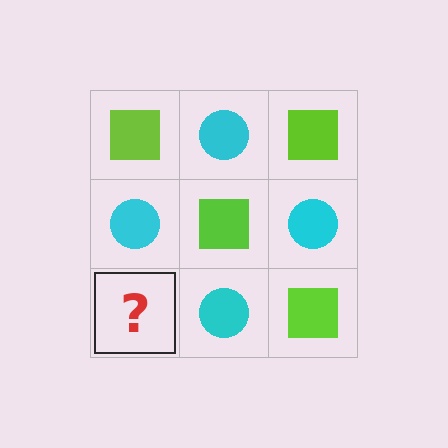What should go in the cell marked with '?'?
The missing cell should contain a lime square.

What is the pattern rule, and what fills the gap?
The rule is that it alternates lime square and cyan circle in a checkerboard pattern. The gap should be filled with a lime square.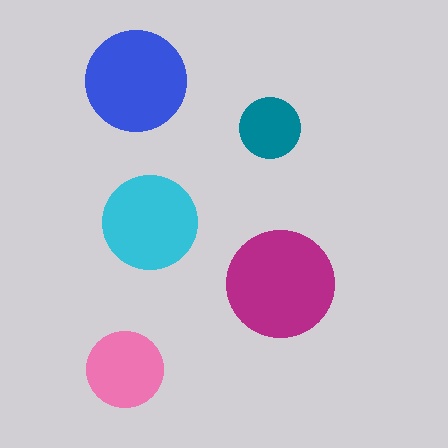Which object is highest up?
The blue circle is topmost.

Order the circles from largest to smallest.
the magenta one, the blue one, the cyan one, the pink one, the teal one.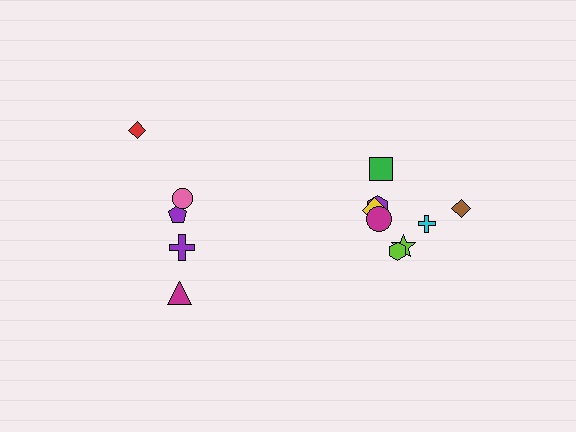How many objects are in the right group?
There are 8 objects.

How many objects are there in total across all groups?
There are 13 objects.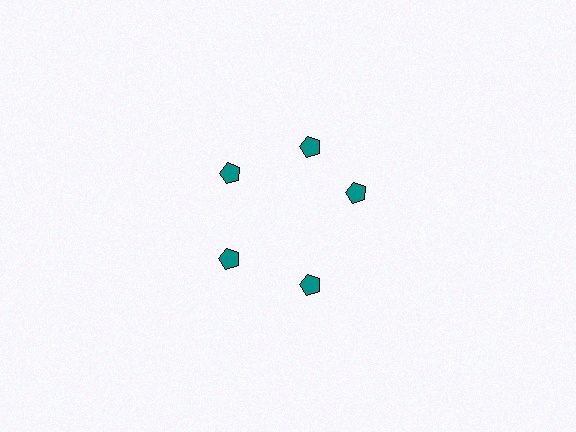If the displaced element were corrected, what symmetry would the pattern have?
It would have 5-fold rotational symmetry — the pattern would map onto itself every 72 degrees.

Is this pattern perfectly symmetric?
No. The 5 teal pentagons are arranged in a ring, but one element near the 3 o'clock position is rotated out of alignment along the ring, breaking the 5-fold rotational symmetry.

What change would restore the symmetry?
The symmetry would be restored by rotating it back into even spacing with its neighbors so that all 5 pentagons sit at equal angles and equal distance from the center.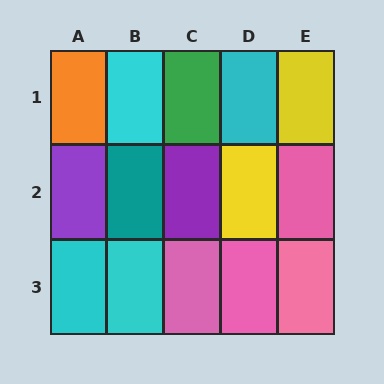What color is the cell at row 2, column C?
Purple.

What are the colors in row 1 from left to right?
Orange, cyan, green, cyan, yellow.